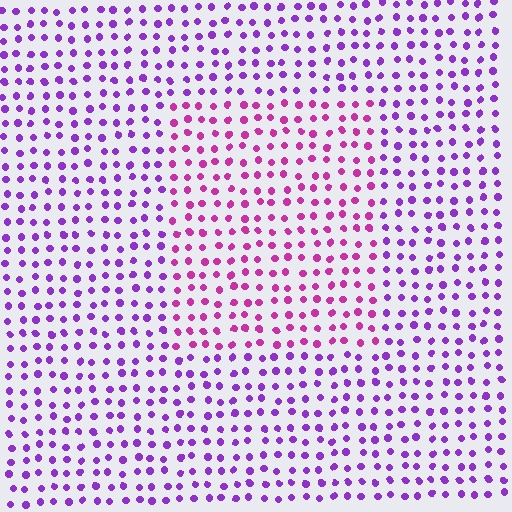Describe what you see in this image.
The image is filled with small purple elements in a uniform arrangement. A rectangle-shaped region is visible where the elements are tinted to a slightly different hue, forming a subtle color boundary.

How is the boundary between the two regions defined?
The boundary is defined purely by a slight shift in hue (about 36 degrees). Spacing, size, and orientation are identical on both sides.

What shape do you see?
I see a rectangle.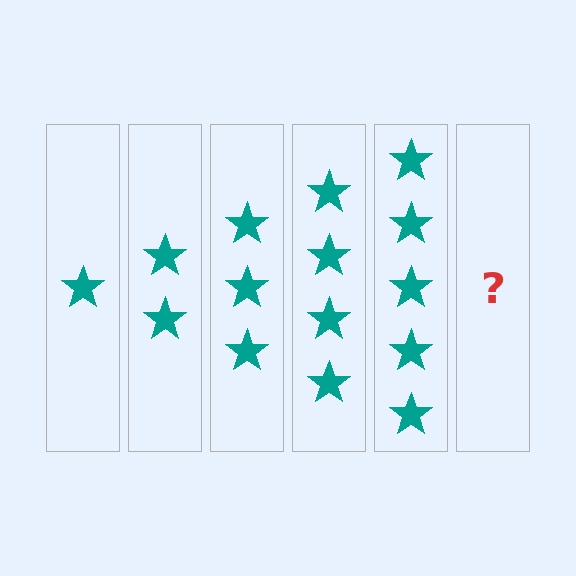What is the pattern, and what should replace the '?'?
The pattern is that each step adds one more star. The '?' should be 6 stars.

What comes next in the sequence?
The next element should be 6 stars.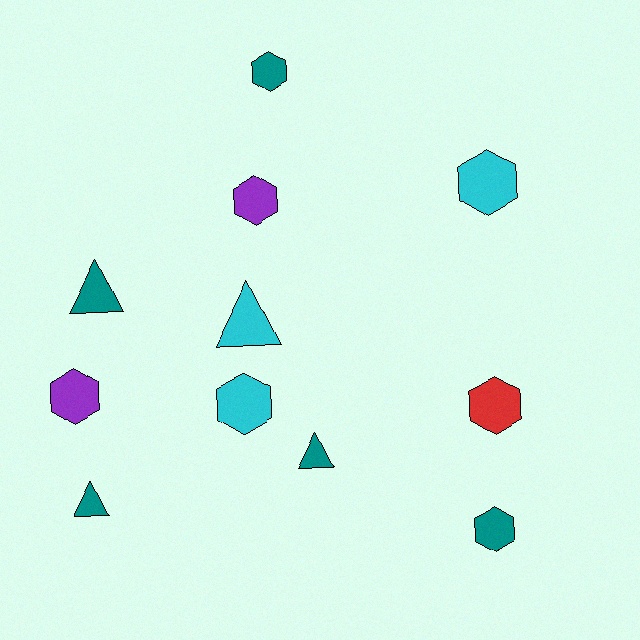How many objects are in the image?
There are 11 objects.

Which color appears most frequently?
Teal, with 5 objects.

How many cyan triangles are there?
There is 1 cyan triangle.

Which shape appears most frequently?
Hexagon, with 7 objects.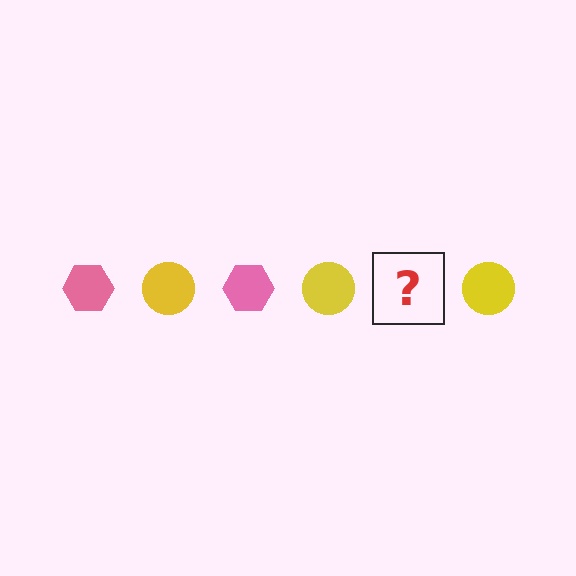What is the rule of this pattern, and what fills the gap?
The rule is that the pattern alternates between pink hexagon and yellow circle. The gap should be filled with a pink hexagon.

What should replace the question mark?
The question mark should be replaced with a pink hexagon.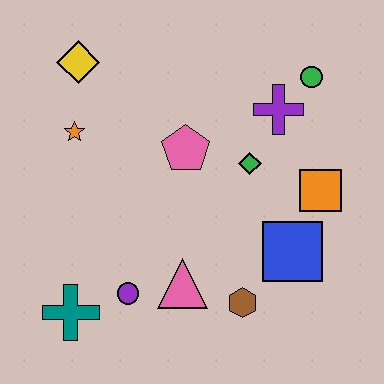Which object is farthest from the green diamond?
The teal cross is farthest from the green diamond.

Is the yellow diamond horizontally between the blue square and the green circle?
No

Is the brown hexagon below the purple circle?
Yes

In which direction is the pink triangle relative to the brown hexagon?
The pink triangle is to the left of the brown hexagon.